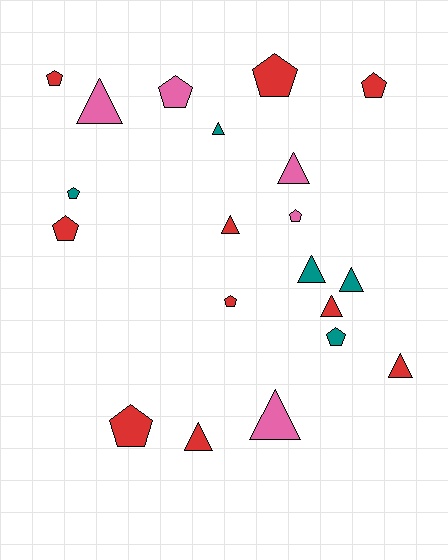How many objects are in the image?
There are 20 objects.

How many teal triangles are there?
There are 3 teal triangles.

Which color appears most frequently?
Red, with 10 objects.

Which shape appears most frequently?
Triangle, with 10 objects.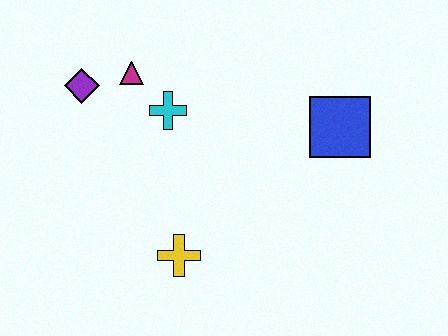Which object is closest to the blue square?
The cyan cross is closest to the blue square.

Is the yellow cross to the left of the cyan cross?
No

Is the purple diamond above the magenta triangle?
No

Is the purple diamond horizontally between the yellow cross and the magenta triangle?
No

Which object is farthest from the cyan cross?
The blue square is farthest from the cyan cross.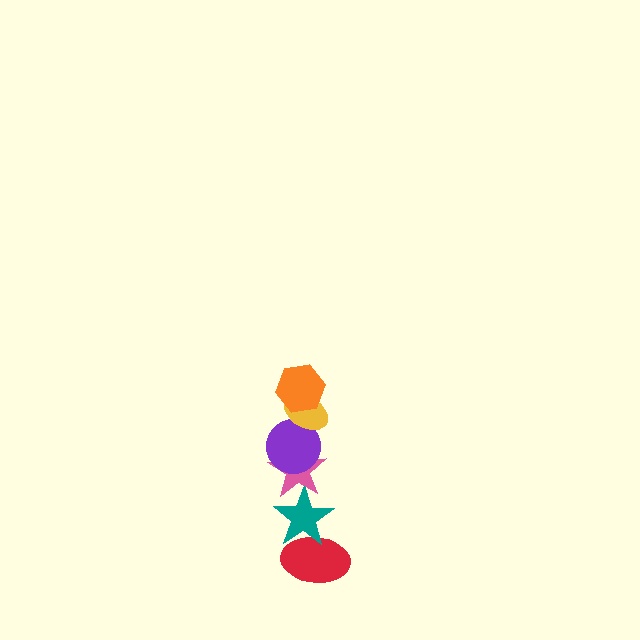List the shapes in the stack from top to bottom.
From top to bottom: the orange hexagon, the yellow ellipse, the purple circle, the pink star, the teal star, the red ellipse.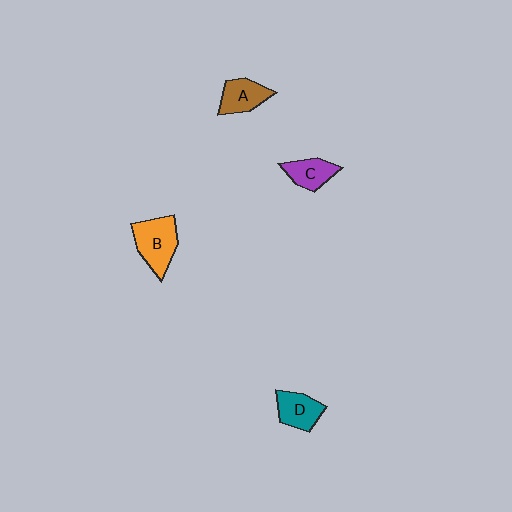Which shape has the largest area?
Shape B (orange).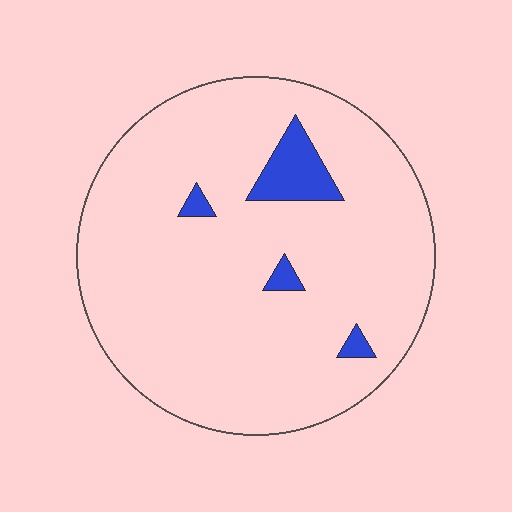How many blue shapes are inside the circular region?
4.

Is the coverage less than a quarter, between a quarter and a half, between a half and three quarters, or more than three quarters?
Less than a quarter.